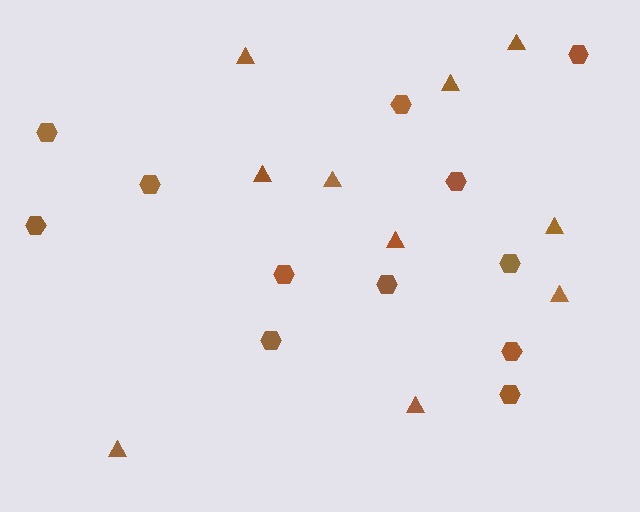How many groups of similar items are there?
There are 2 groups: one group of hexagons (12) and one group of triangles (10).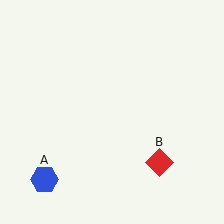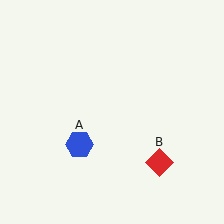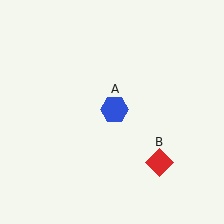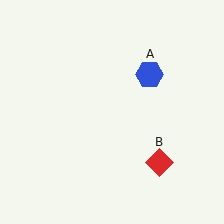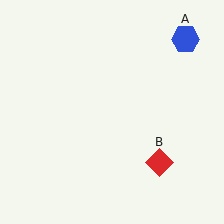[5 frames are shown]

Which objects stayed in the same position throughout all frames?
Red diamond (object B) remained stationary.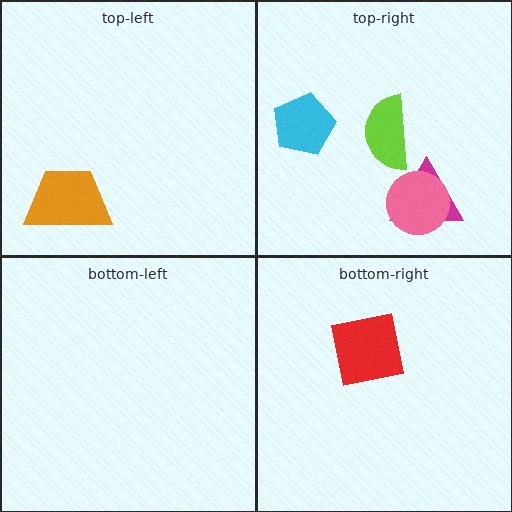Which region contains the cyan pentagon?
The top-right region.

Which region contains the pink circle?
The top-right region.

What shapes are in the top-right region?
The magenta triangle, the lime semicircle, the cyan pentagon, the pink circle.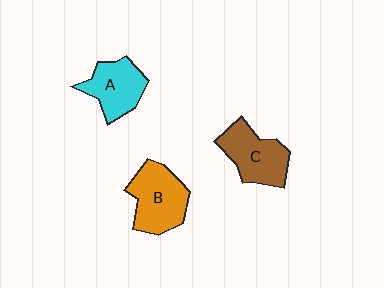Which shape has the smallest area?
Shape A (cyan).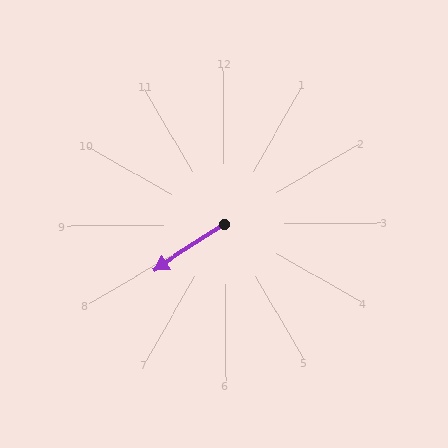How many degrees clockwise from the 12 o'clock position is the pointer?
Approximately 237 degrees.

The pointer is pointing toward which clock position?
Roughly 8 o'clock.